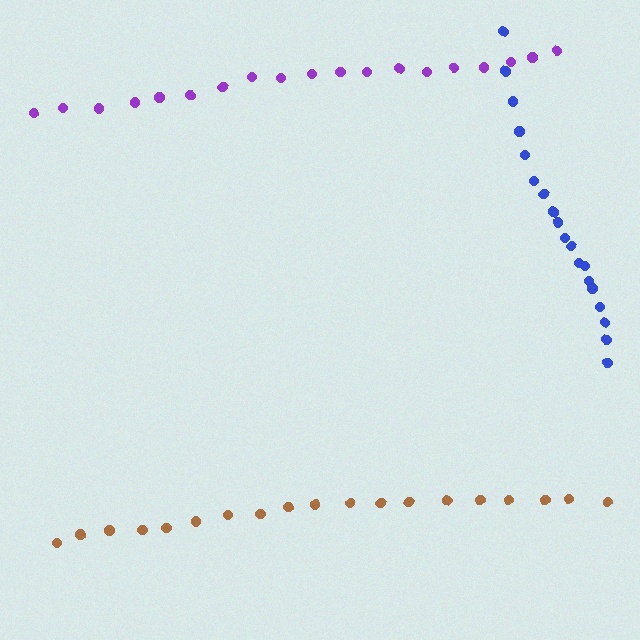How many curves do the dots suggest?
There are 3 distinct paths.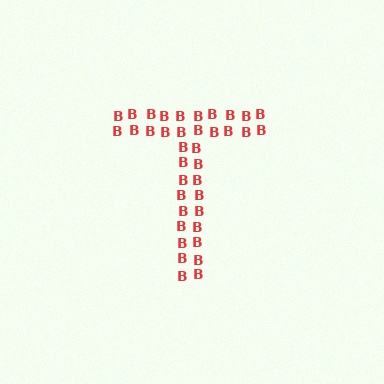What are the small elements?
The small elements are letter B's.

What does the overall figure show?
The overall figure shows the letter T.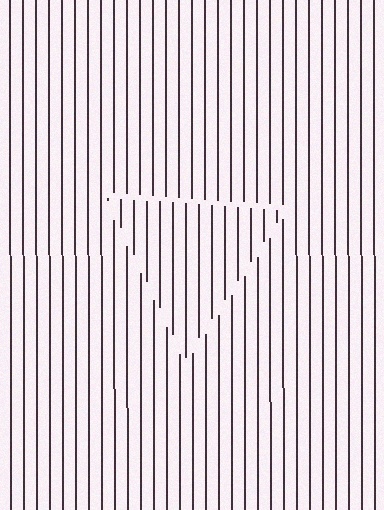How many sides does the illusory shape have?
3 sides — the line-ends trace a triangle.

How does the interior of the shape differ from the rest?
The interior of the shape contains the same grating, shifted by half a period — the contour is defined by the phase discontinuity where line-ends from the inner and outer gratings abut.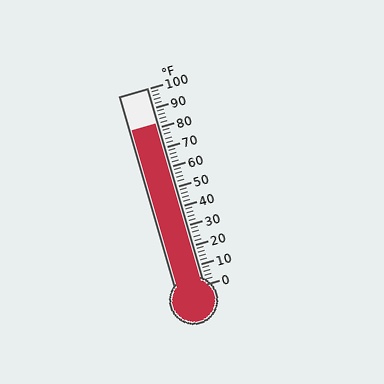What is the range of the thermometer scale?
The thermometer scale ranges from 0°F to 100°F.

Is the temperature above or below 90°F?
The temperature is below 90°F.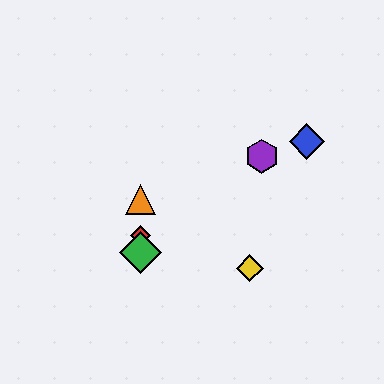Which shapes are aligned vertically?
The red diamond, the green diamond, the orange triangle are aligned vertically.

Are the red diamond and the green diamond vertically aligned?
Yes, both are at x≈140.